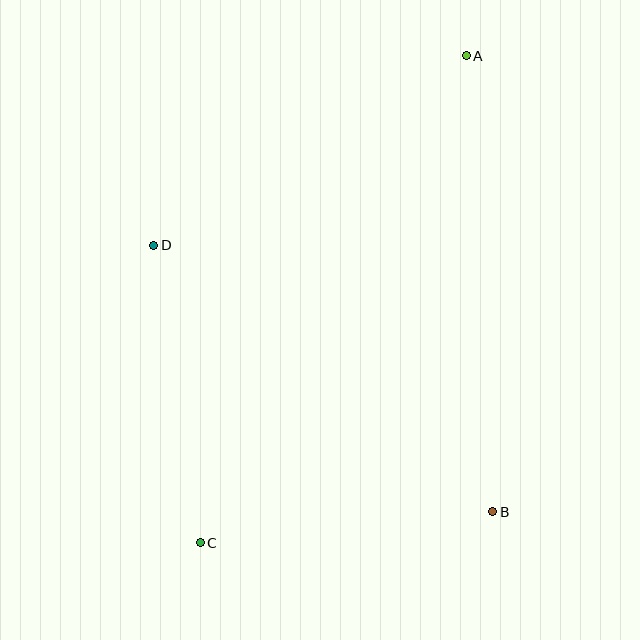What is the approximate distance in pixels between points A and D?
The distance between A and D is approximately 365 pixels.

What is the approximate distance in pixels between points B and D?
The distance between B and D is approximately 431 pixels.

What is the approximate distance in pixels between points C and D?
The distance between C and D is approximately 301 pixels.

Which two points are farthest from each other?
Points A and C are farthest from each other.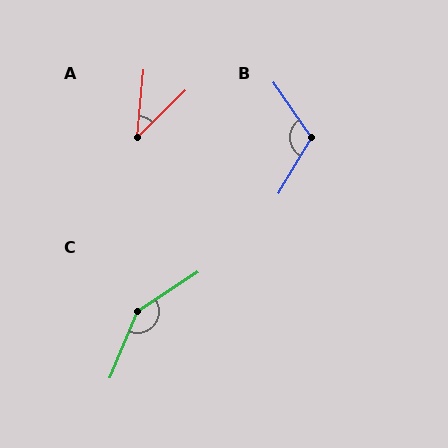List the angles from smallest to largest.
A (40°), B (115°), C (146°).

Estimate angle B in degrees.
Approximately 115 degrees.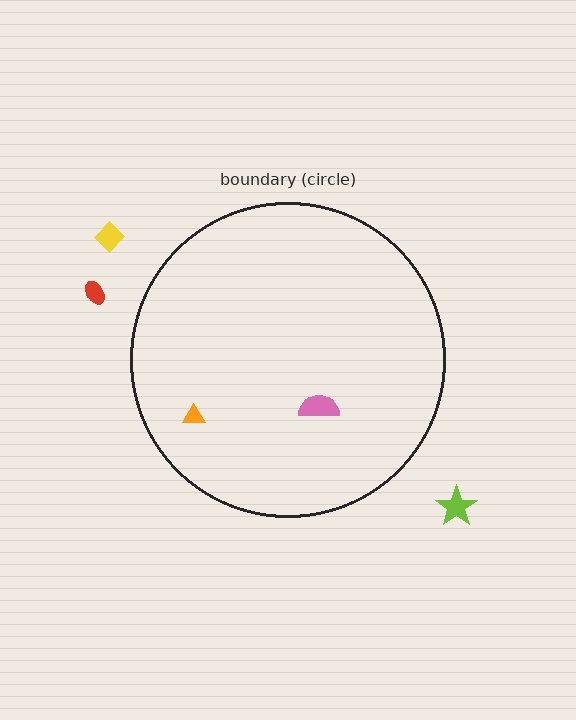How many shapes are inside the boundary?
2 inside, 3 outside.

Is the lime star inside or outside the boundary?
Outside.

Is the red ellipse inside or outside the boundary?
Outside.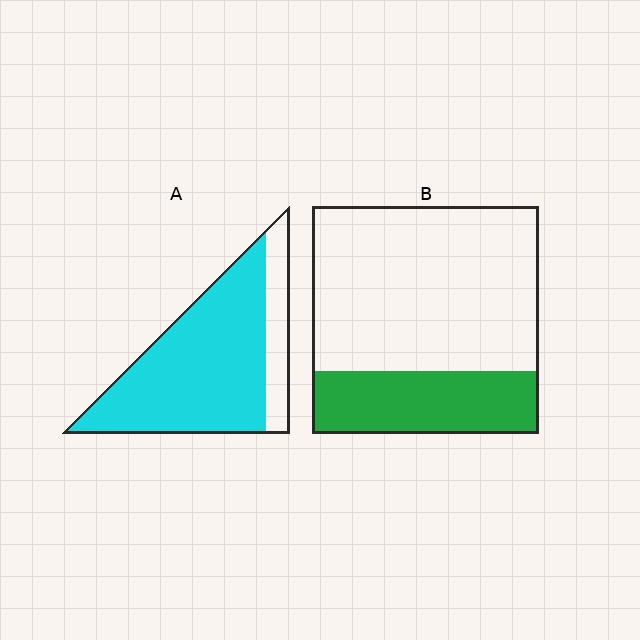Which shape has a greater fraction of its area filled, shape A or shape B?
Shape A.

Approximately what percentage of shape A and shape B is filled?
A is approximately 80% and B is approximately 30%.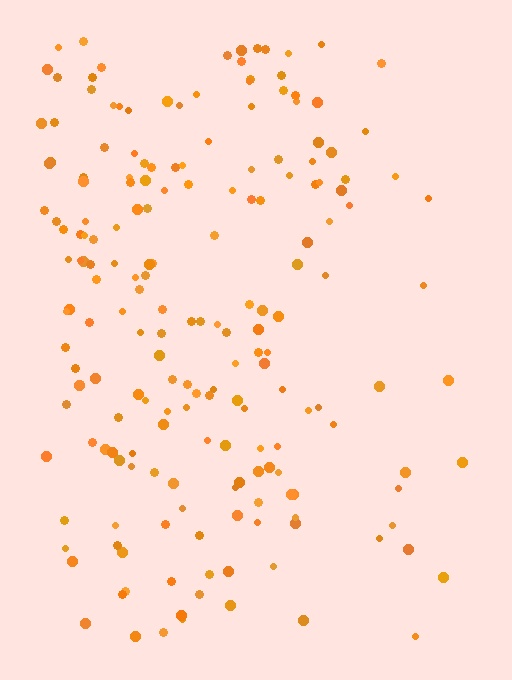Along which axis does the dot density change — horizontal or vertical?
Horizontal.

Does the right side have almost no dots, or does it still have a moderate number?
Still a moderate number, just noticeably fewer than the left.